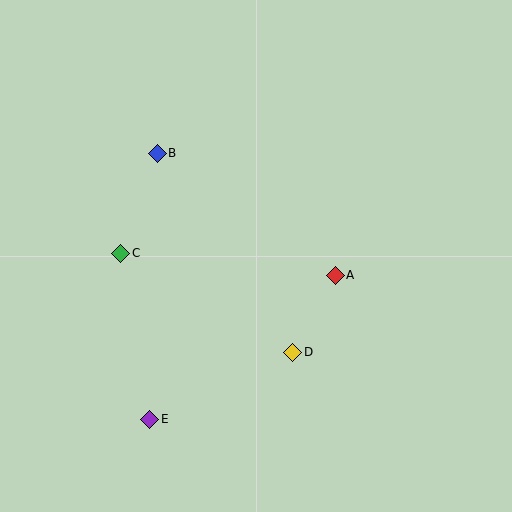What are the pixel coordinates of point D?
Point D is at (293, 352).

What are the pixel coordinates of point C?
Point C is at (121, 253).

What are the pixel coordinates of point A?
Point A is at (335, 275).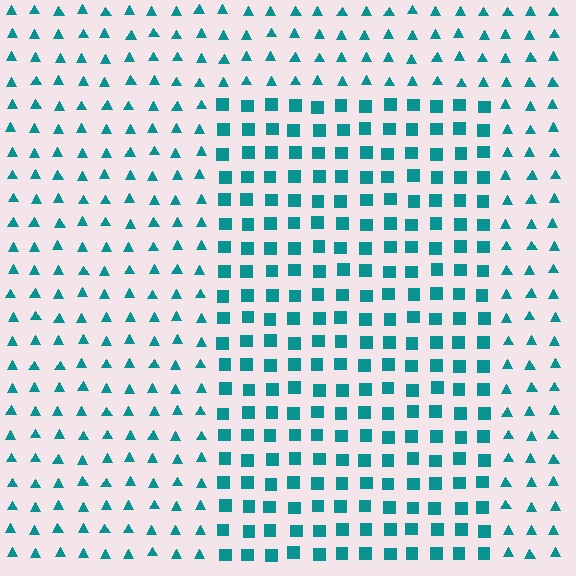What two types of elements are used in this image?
The image uses squares inside the rectangle region and triangles outside it.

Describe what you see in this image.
The image is filled with small teal elements arranged in a uniform grid. A rectangle-shaped region contains squares, while the surrounding area contains triangles. The boundary is defined purely by the change in element shape.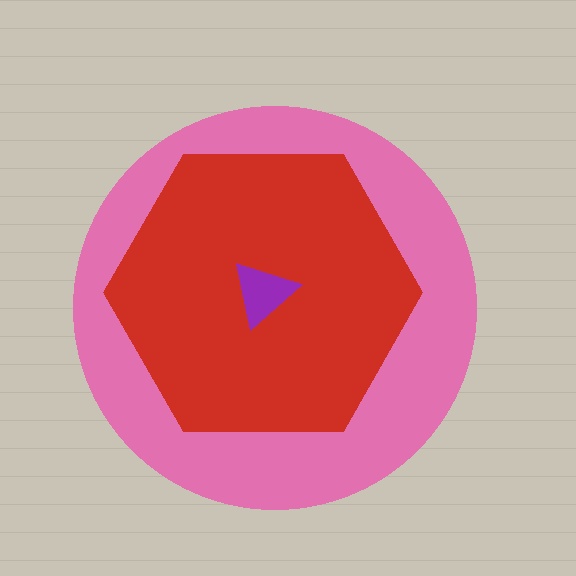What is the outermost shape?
The pink circle.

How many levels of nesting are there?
3.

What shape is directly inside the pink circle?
The red hexagon.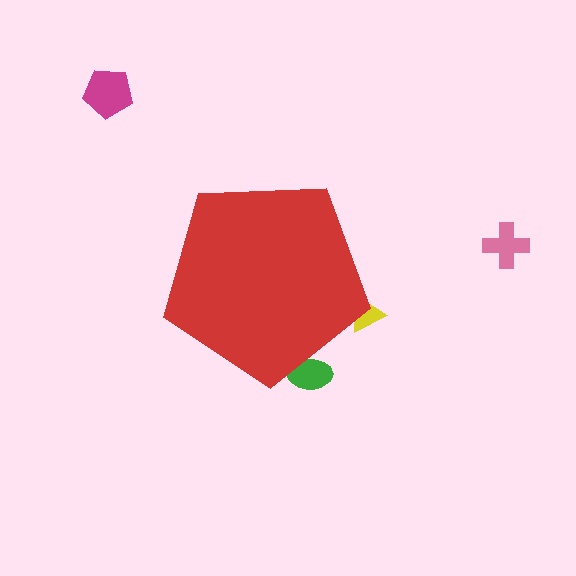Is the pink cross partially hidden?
No, the pink cross is fully visible.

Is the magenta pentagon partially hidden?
No, the magenta pentagon is fully visible.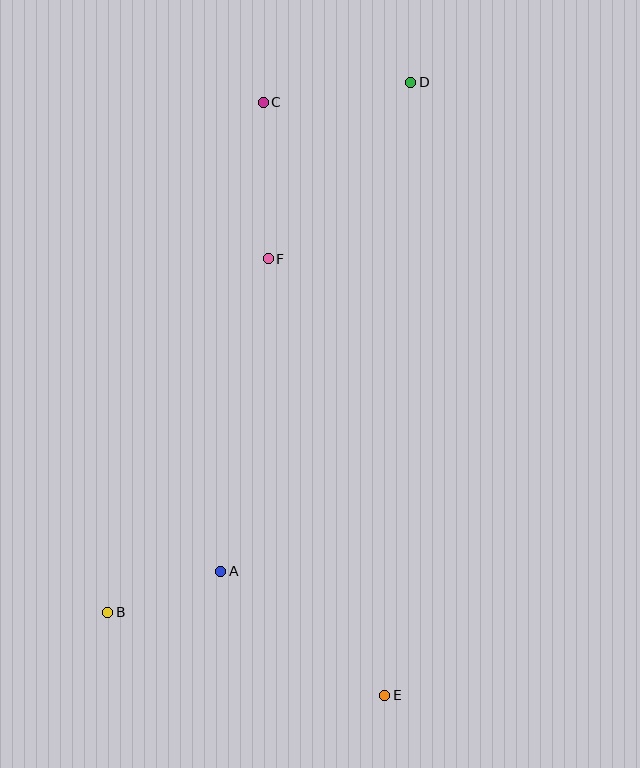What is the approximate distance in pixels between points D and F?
The distance between D and F is approximately 227 pixels.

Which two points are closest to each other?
Points A and B are closest to each other.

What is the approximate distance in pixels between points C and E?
The distance between C and E is approximately 605 pixels.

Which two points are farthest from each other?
Points D and E are farthest from each other.